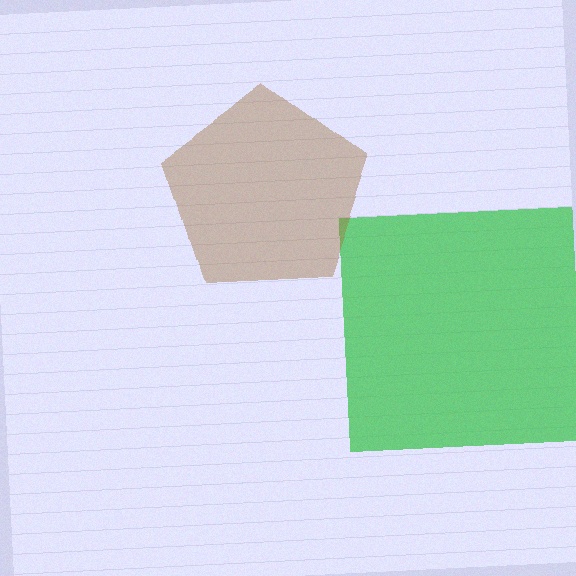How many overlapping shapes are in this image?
There are 2 overlapping shapes in the image.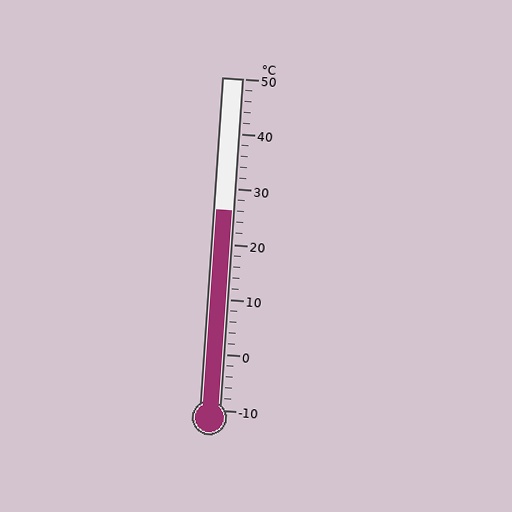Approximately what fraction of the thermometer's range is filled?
The thermometer is filled to approximately 60% of its range.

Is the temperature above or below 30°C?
The temperature is below 30°C.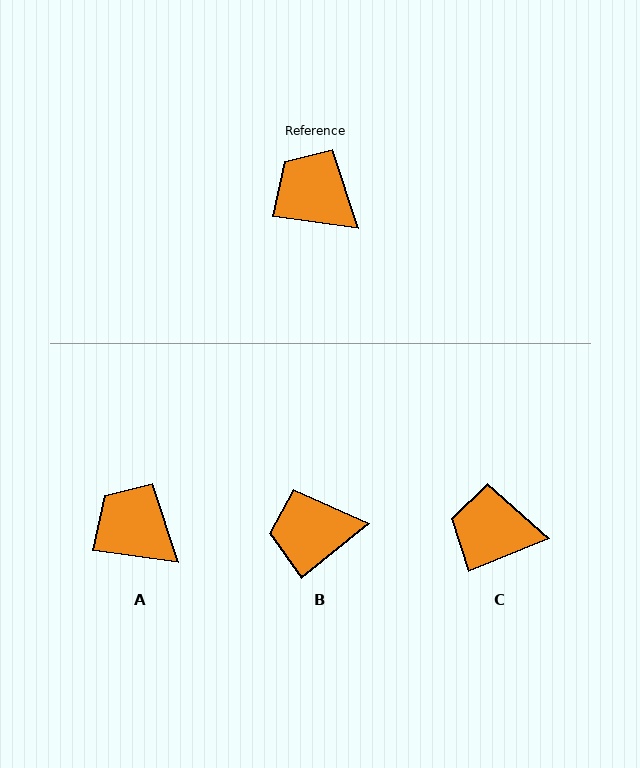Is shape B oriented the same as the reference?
No, it is off by about 47 degrees.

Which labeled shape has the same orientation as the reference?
A.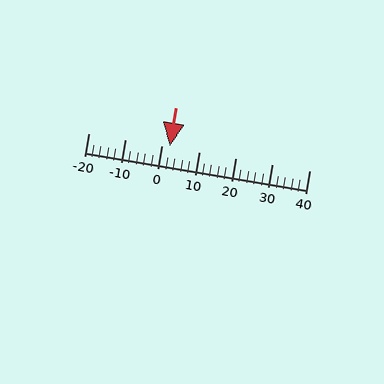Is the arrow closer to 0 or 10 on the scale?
The arrow is closer to 0.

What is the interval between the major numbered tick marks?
The major tick marks are spaced 10 units apart.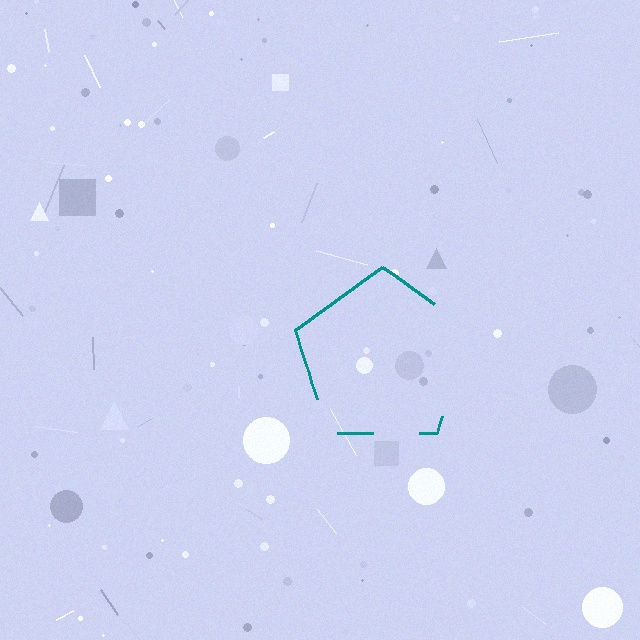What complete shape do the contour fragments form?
The contour fragments form a pentagon.